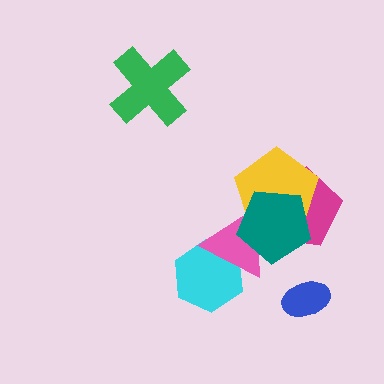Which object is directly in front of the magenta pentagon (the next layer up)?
The yellow pentagon is directly in front of the magenta pentagon.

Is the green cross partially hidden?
No, no other shape covers it.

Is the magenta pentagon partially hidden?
Yes, it is partially covered by another shape.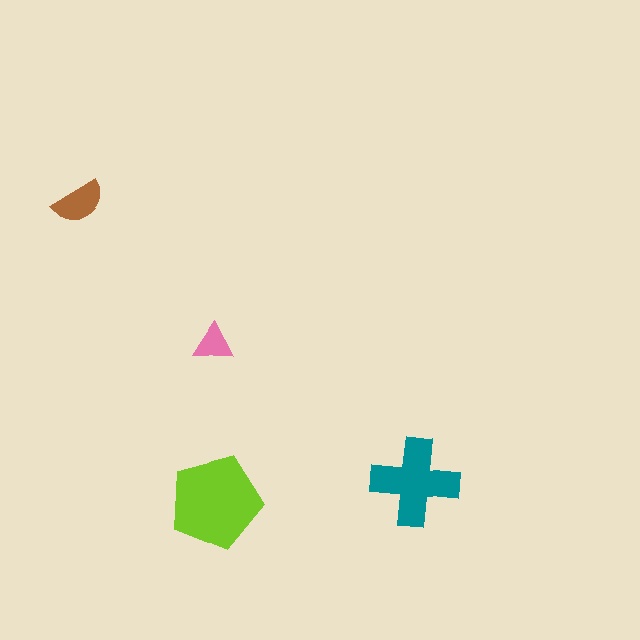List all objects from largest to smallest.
The lime pentagon, the teal cross, the brown semicircle, the pink triangle.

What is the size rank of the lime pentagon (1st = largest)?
1st.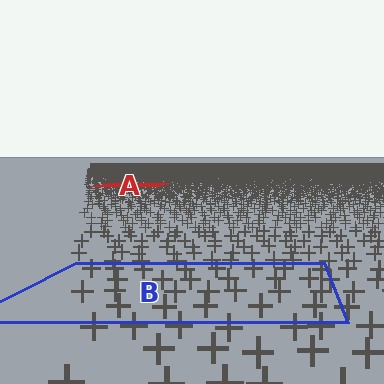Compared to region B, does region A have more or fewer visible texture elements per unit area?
Region A has more texture elements per unit area — they are packed more densely because it is farther away.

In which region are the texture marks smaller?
The texture marks are smaller in region A, because it is farther away.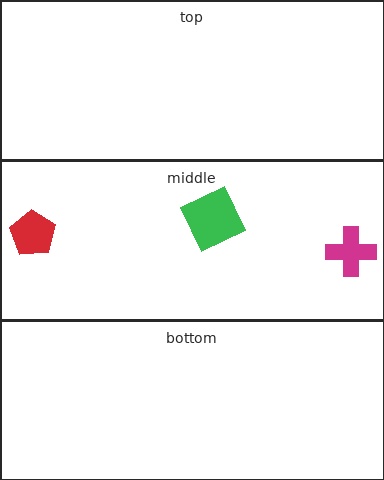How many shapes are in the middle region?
3.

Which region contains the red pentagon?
The middle region.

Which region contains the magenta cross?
The middle region.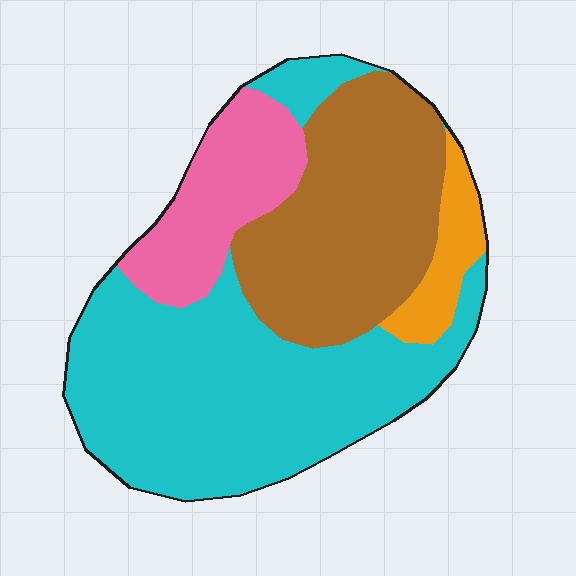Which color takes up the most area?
Cyan, at roughly 50%.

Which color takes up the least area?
Orange, at roughly 5%.